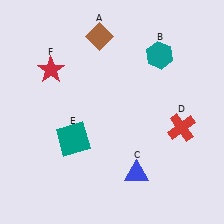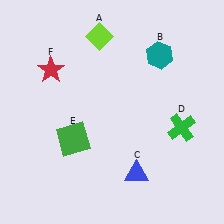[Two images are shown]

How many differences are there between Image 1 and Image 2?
There are 3 differences between the two images.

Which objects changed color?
A changed from brown to lime. D changed from red to green. E changed from teal to green.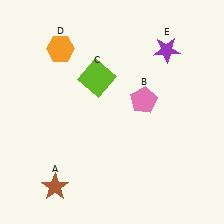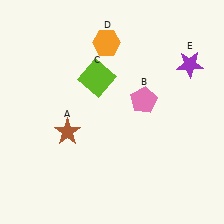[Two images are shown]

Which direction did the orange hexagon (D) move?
The orange hexagon (D) moved right.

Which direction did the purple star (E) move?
The purple star (E) moved right.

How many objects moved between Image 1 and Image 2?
3 objects moved between the two images.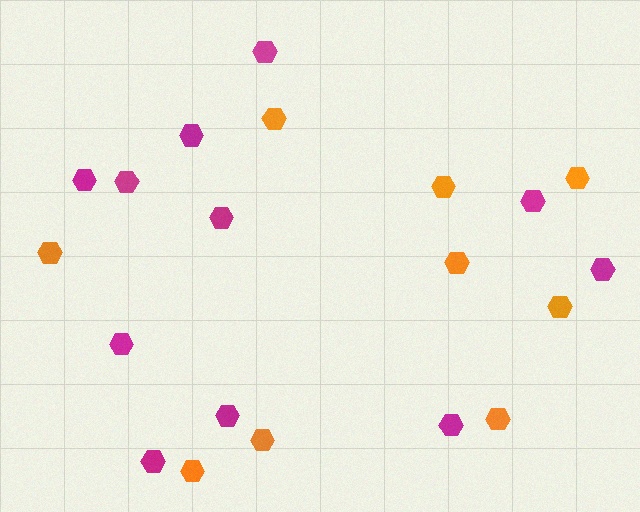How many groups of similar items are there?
There are 2 groups: one group of orange hexagons (9) and one group of magenta hexagons (11).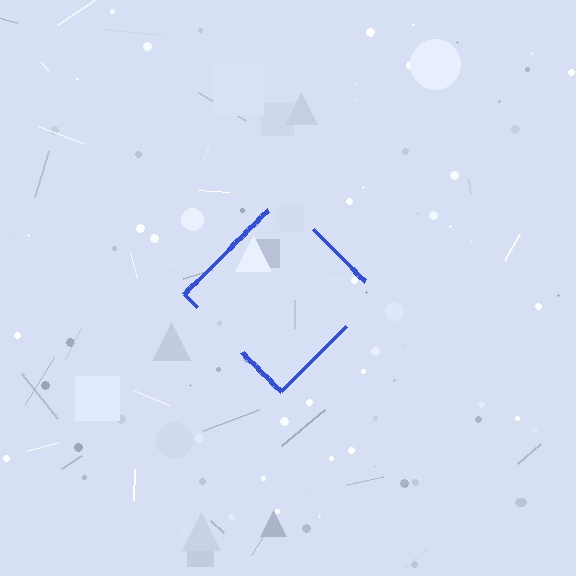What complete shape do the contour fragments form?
The contour fragments form a diamond.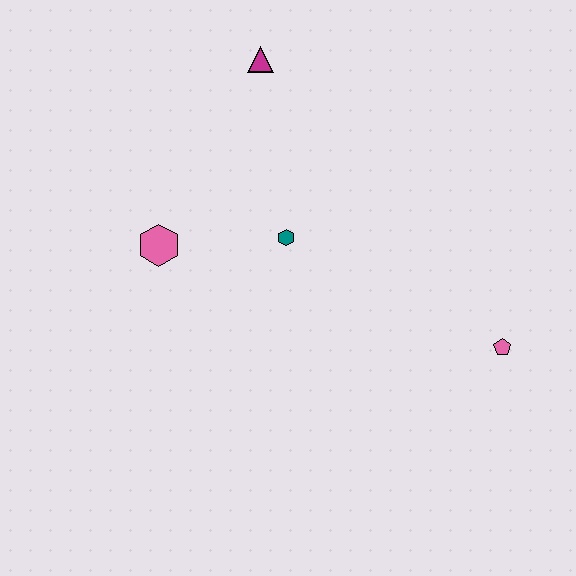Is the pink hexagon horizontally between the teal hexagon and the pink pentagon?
No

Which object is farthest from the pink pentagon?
The magenta triangle is farthest from the pink pentagon.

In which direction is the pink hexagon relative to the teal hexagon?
The pink hexagon is to the left of the teal hexagon.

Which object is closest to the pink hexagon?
The teal hexagon is closest to the pink hexagon.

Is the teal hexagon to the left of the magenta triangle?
No